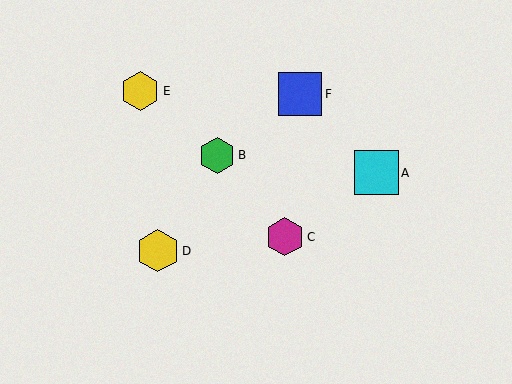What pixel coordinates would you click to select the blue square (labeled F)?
Click at (300, 94) to select the blue square F.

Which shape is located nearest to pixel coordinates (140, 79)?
The yellow hexagon (labeled E) at (140, 91) is nearest to that location.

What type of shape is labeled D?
Shape D is a yellow hexagon.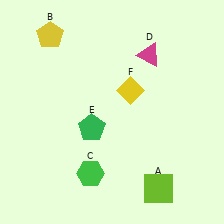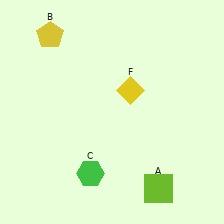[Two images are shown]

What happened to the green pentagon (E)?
The green pentagon (E) was removed in Image 2. It was in the bottom-left area of Image 1.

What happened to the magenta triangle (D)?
The magenta triangle (D) was removed in Image 2. It was in the top-right area of Image 1.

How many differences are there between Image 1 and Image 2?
There are 2 differences between the two images.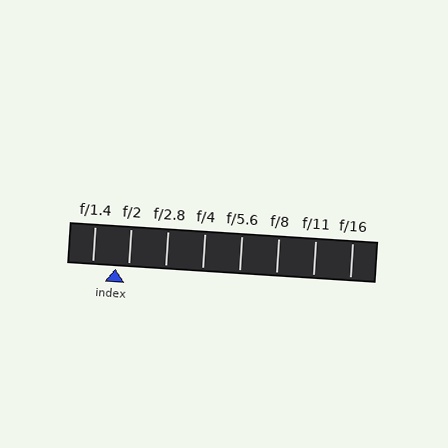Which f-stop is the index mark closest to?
The index mark is closest to f/2.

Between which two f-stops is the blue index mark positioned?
The index mark is between f/1.4 and f/2.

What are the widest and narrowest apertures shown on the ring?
The widest aperture shown is f/1.4 and the narrowest is f/16.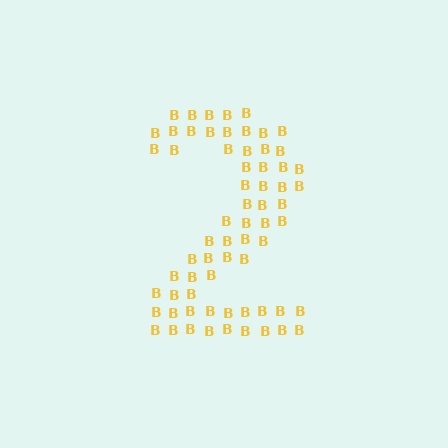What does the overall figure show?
The overall figure shows the digit 2.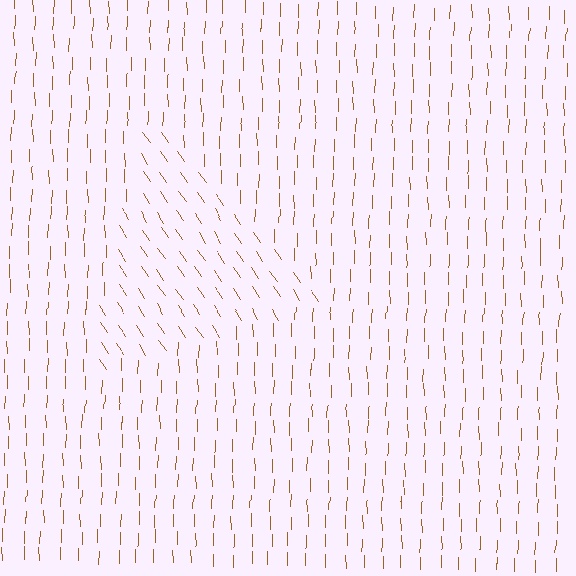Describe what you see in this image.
The image is filled with small brown line segments. A triangle region in the image has lines oriented differently from the surrounding lines, creating a visible texture boundary.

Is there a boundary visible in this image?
Yes, there is a texture boundary formed by a change in line orientation.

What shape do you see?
I see a triangle.